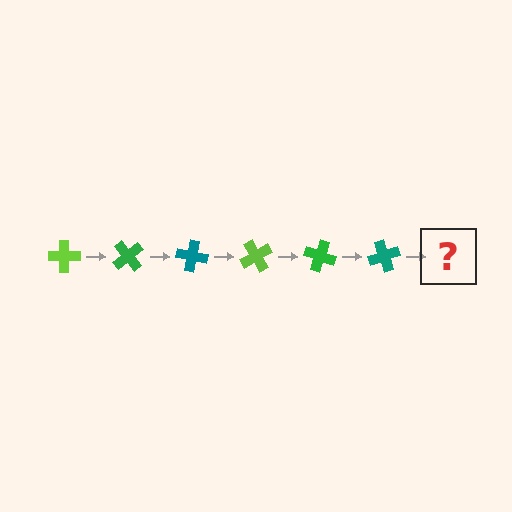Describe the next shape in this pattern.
It should be a lime cross, rotated 300 degrees from the start.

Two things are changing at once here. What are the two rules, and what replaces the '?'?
The two rules are that it rotates 50 degrees each step and the color cycles through lime, green, and teal. The '?' should be a lime cross, rotated 300 degrees from the start.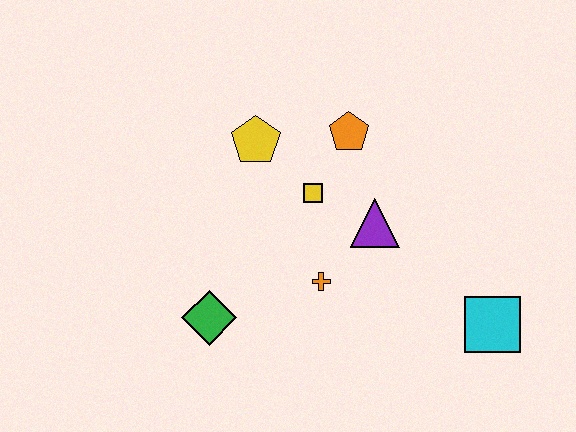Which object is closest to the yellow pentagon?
The yellow square is closest to the yellow pentagon.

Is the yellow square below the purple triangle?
No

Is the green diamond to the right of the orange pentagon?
No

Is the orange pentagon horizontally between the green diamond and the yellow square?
No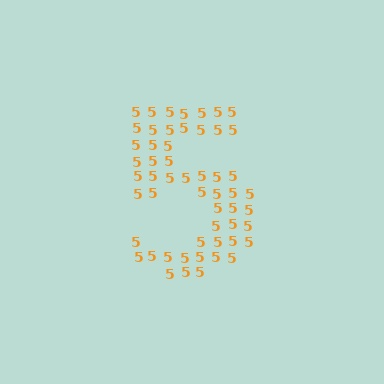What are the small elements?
The small elements are digit 5's.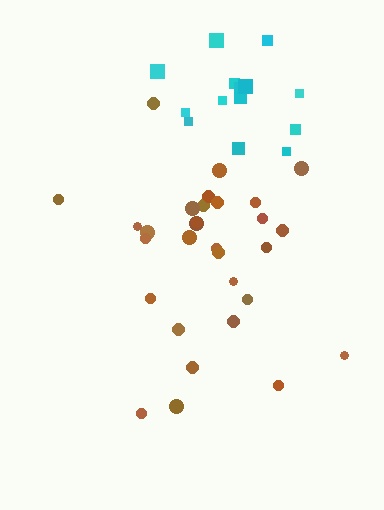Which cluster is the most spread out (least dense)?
Brown.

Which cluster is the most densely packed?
Cyan.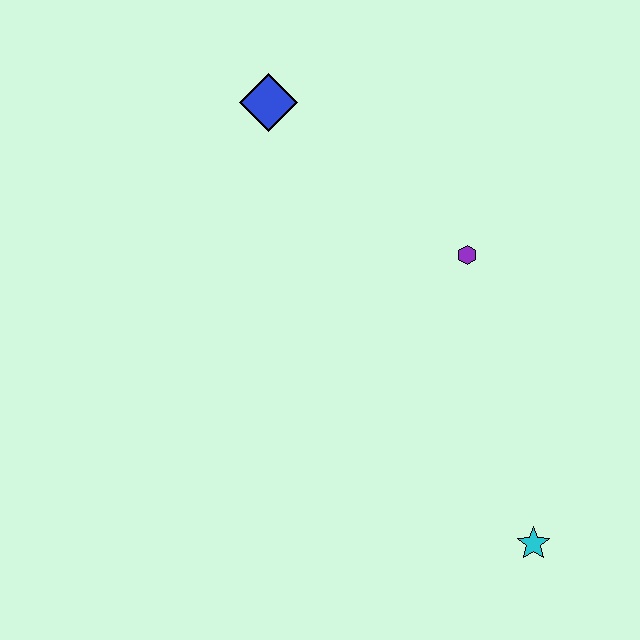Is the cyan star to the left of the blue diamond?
No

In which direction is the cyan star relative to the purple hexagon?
The cyan star is below the purple hexagon.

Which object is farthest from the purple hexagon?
The cyan star is farthest from the purple hexagon.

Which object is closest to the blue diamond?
The purple hexagon is closest to the blue diamond.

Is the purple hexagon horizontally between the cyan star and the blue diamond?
Yes